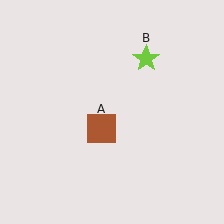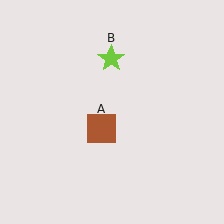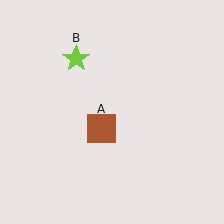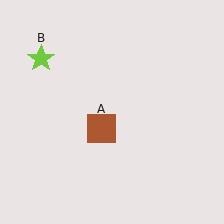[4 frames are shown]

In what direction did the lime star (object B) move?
The lime star (object B) moved left.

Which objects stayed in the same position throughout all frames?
Brown square (object A) remained stationary.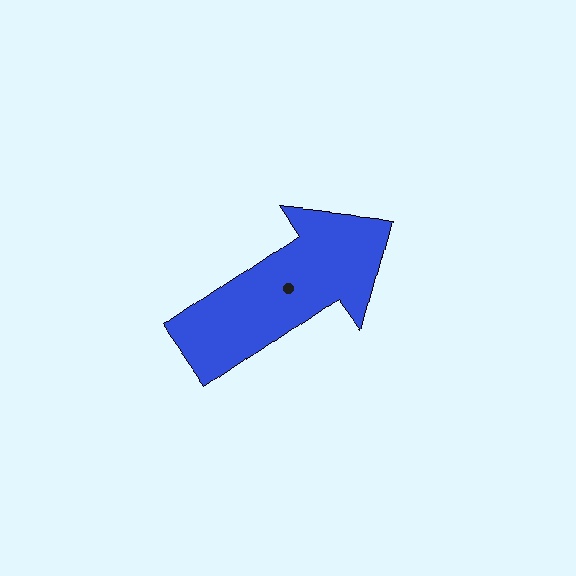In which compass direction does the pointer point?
Northeast.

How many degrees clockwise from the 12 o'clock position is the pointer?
Approximately 55 degrees.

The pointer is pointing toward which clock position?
Roughly 2 o'clock.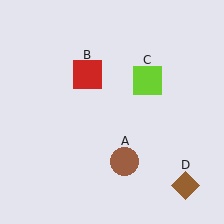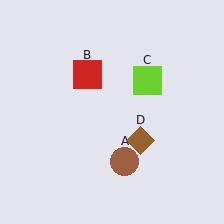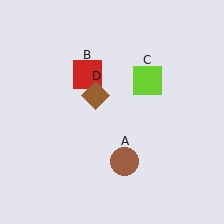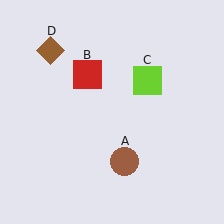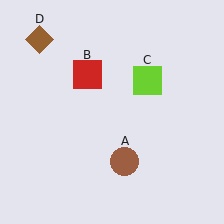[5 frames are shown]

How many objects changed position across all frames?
1 object changed position: brown diamond (object D).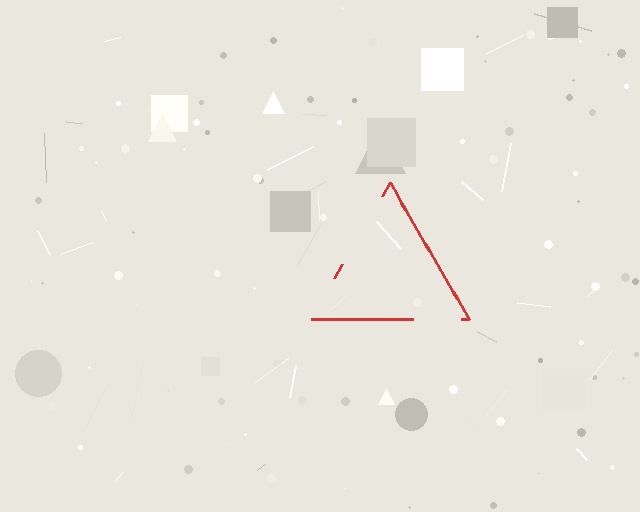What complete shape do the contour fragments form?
The contour fragments form a triangle.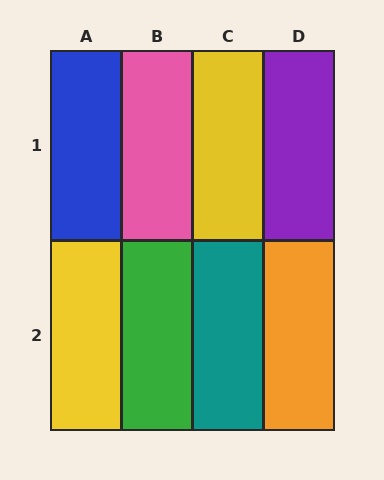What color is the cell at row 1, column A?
Blue.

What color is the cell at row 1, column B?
Pink.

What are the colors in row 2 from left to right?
Yellow, green, teal, orange.